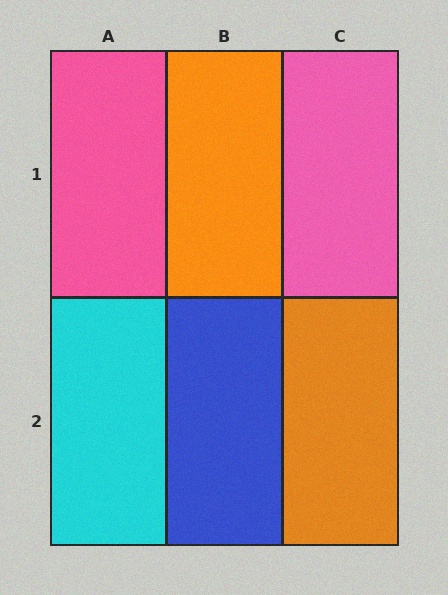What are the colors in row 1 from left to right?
Pink, orange, pink.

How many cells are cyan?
1 cell is cyan.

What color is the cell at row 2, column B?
Blue.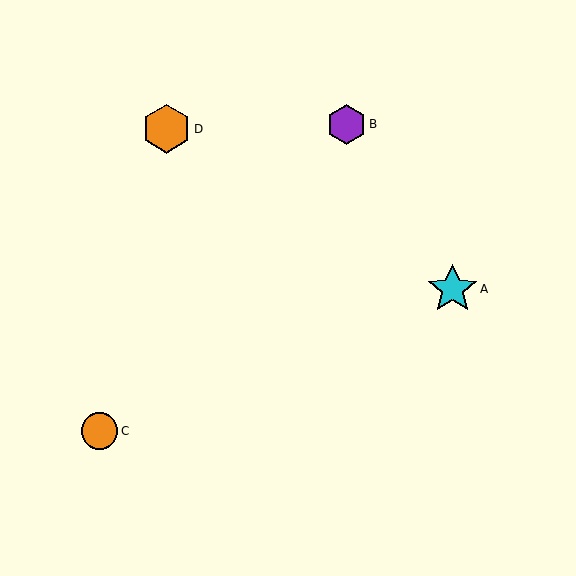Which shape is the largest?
The cyan star (labeled A) is the largest.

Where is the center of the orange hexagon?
The center of the orange hexagon is at (167, 129).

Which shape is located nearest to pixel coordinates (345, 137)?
The purple hexagon (labeled B) at (347, 124) is nearest to that location.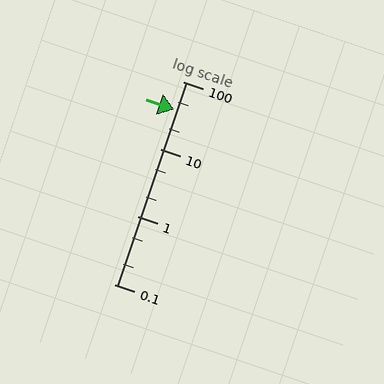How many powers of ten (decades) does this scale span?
The scale spans 3 decades, from 0.1 to 100.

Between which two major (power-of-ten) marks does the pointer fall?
The pointer is between 10 and 100.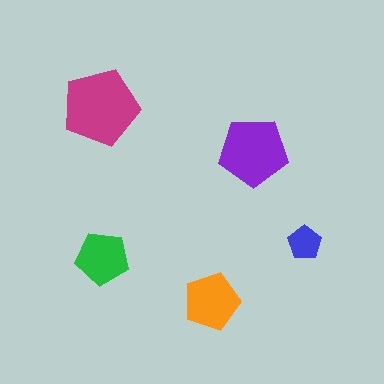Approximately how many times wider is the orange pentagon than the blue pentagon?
About 1.5 times wider.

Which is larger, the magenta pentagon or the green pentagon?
The magenta one.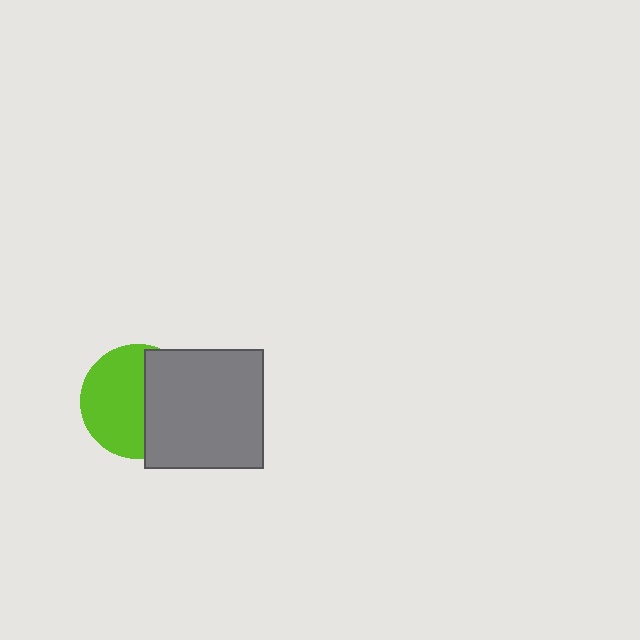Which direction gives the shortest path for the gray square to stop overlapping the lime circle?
Moving right gives the shortest separation.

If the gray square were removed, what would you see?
You would see the complete lime circle.